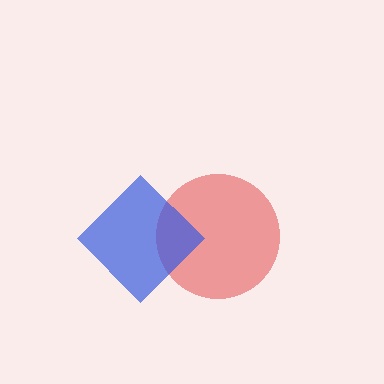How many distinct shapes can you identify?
There are 2 distinct shapes: a red circle, a blue diamond.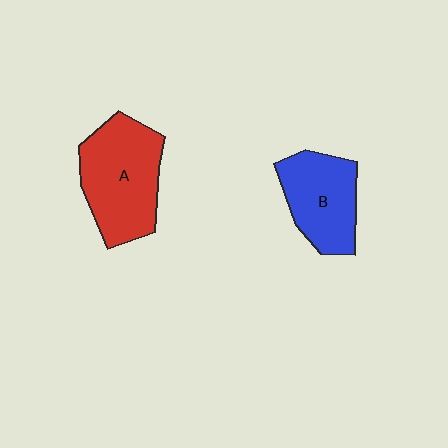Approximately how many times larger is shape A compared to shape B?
Approximately 1.3 times.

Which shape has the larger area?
Shape A (red).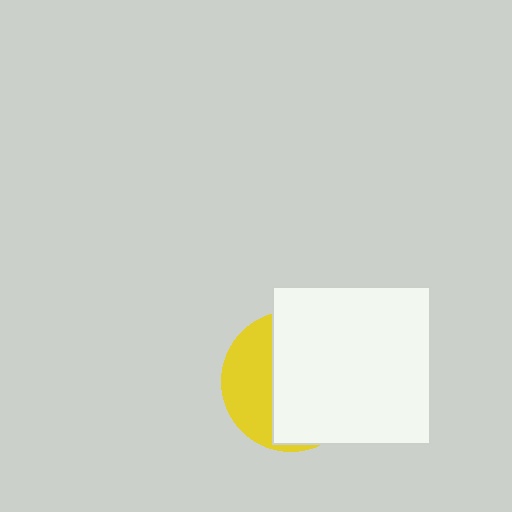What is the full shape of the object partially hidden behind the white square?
The partially hidden object is a yellow circle.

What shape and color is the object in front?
The object in front is a white square.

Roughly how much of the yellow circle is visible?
A small part of it is visible (roughly 34%).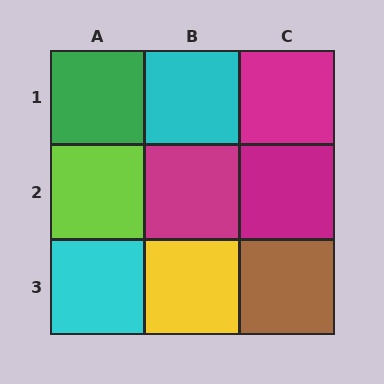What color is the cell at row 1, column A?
Green.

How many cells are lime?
1 cell is lime.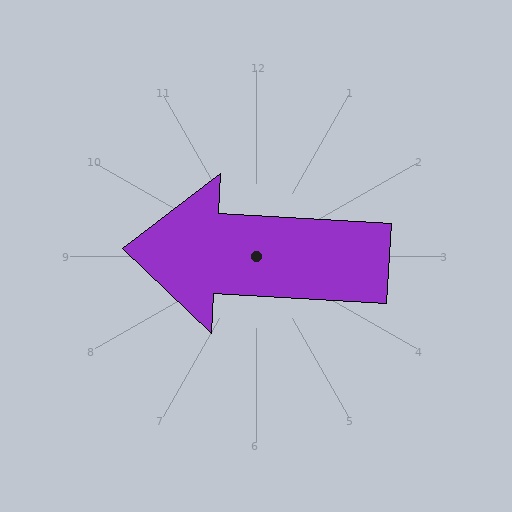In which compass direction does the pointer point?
West.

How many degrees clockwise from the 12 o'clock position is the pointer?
Approximately 273 degrees.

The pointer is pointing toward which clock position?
Roughly 9 o'clock.